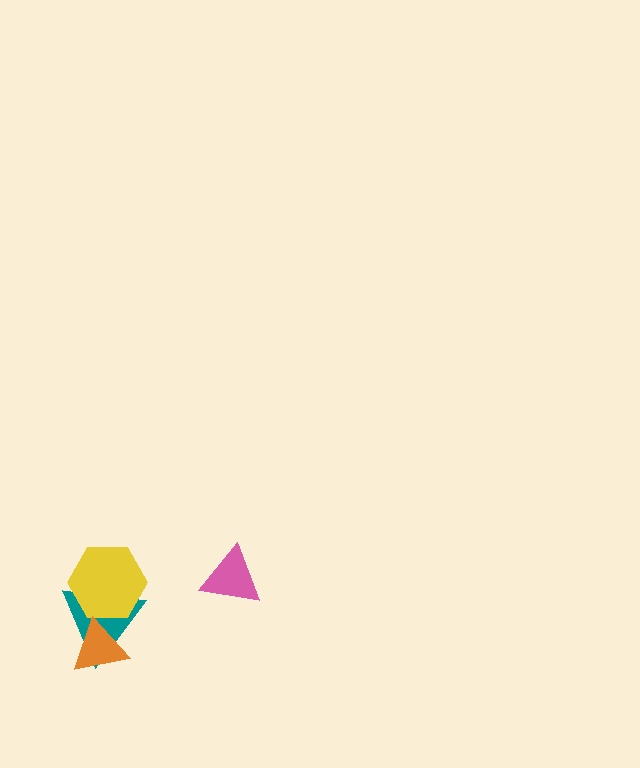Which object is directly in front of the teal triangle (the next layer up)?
The yellow hexagon is directly in front of the teal triangle.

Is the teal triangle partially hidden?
Yes, it is partially covered by another shape.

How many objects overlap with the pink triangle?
0 objects overlap with the pink triangle.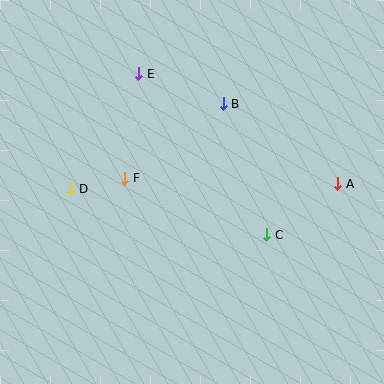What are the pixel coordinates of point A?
Point A is at (338, 184).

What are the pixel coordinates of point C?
Point C is at (267, 235).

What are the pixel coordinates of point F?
Point F is at (125, 178).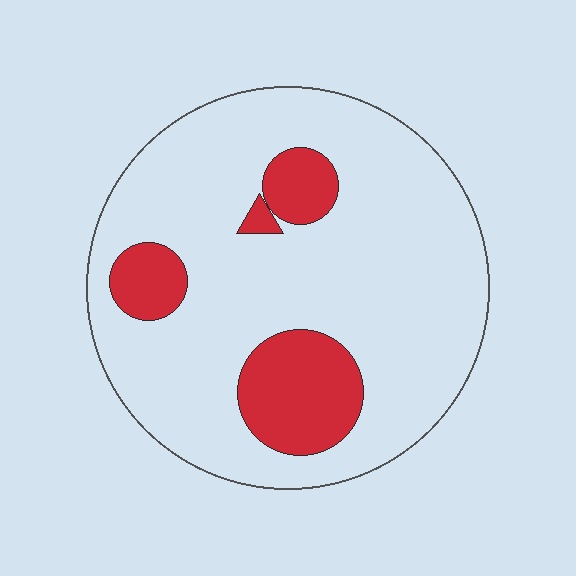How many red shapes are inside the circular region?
4.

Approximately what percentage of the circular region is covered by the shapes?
Approximately 20%.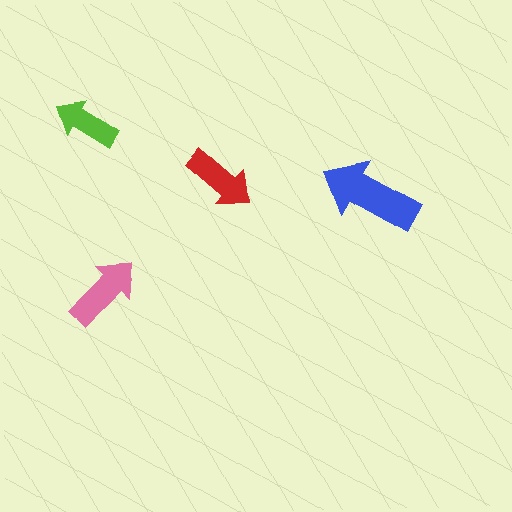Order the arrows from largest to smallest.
the blue one, the pink one, the red one, the lime one.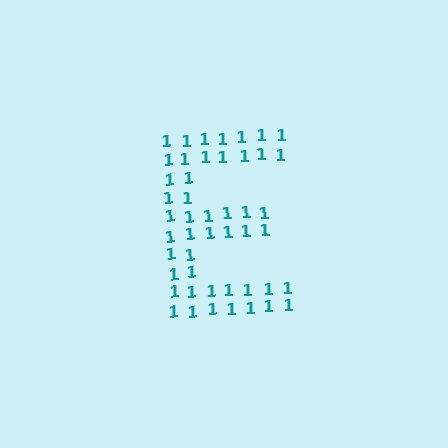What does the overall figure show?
The overall figure shows the letter E.